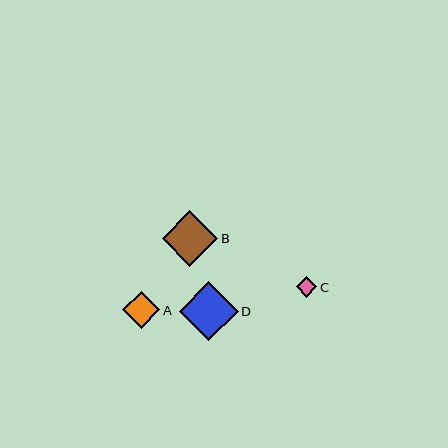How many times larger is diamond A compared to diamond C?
Diamond A is approximately 1.8 times the size of diamond C.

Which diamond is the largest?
Diamond D is the largest with a size of approximately 59 pixels.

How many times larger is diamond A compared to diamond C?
Diamond A is approximately 1.8 times the size of diamond C.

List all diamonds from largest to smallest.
From largest to smallest: D, B, A, C.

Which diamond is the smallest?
Diamond C is the smallest with a size of approximately 21 pixels.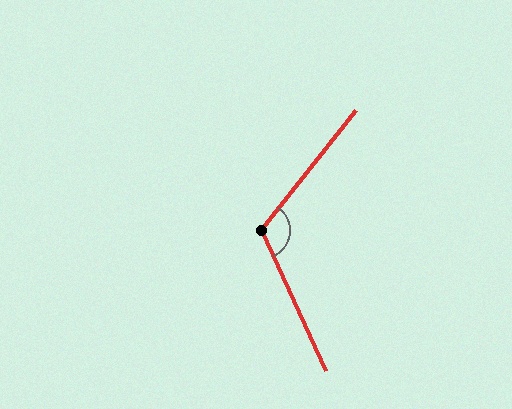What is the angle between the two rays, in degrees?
Approximately 117 degrees.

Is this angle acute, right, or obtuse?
It is obtuse.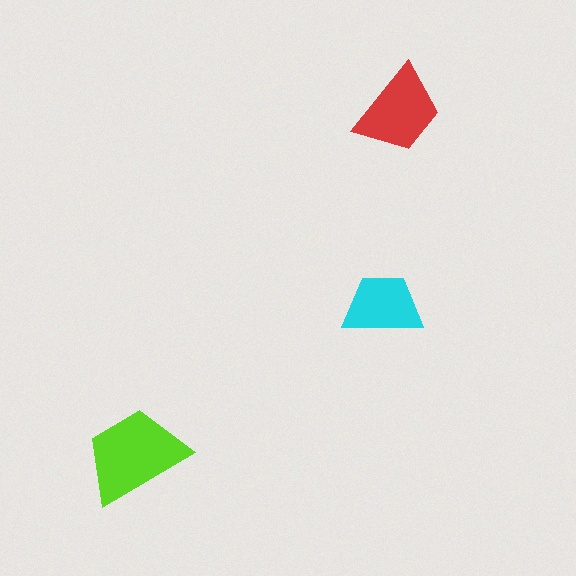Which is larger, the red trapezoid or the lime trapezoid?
The lime one.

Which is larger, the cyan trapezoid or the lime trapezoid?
The lime one.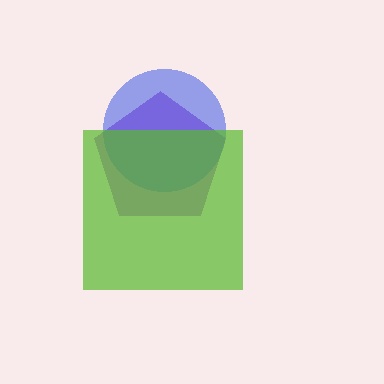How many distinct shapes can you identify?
There are 3 distinct shapes: a purple pentagon, a blue circle, a lime square.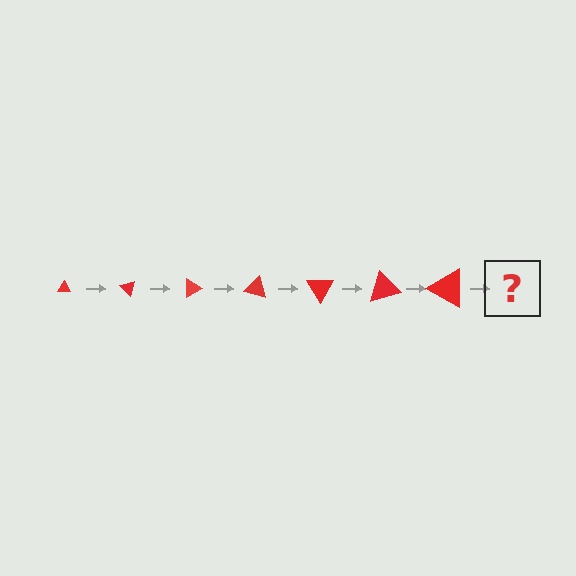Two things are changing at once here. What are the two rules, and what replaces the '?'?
The two rules are that the triangle grows larger each step and it rotates 45 degrees each step. The '?' should be a triangle, larger than the previous one and rotated 315 degrees from the start.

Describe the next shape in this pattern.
It should be a triangle, larger than the previous one and rotated 315 degrees from the start.